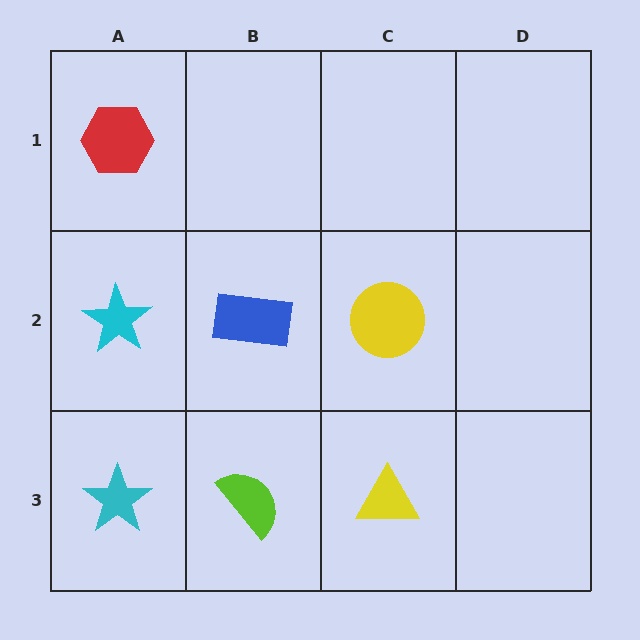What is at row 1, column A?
A red hexagon.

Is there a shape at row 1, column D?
No, that cell is empty.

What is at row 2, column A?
A cyan star.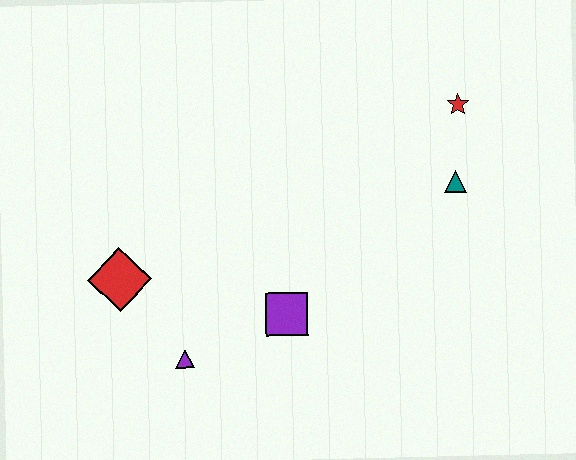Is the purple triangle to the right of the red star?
No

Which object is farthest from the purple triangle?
The red star is farthest from the purple triangle.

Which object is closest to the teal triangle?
The red star is closest to the teal triangle.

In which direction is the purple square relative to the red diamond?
The purple square is to the right of the red diamond.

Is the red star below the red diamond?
No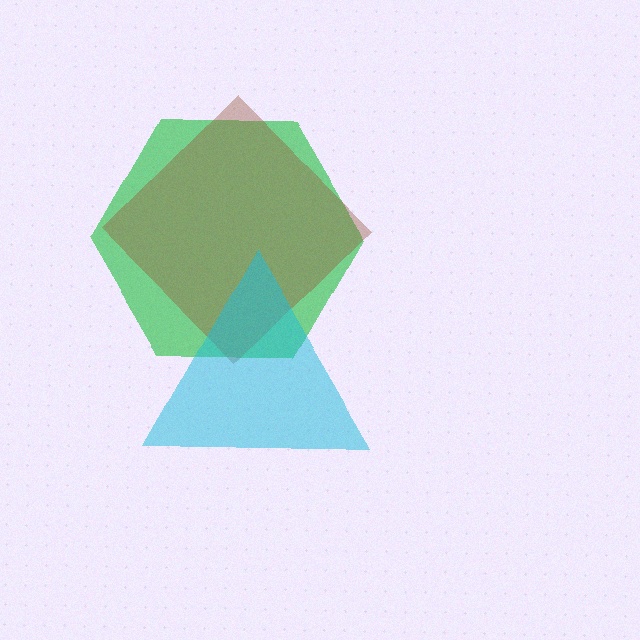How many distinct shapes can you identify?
There are 3 distinct shapes: a green hexagon, a brown diamond, a cyan triangle.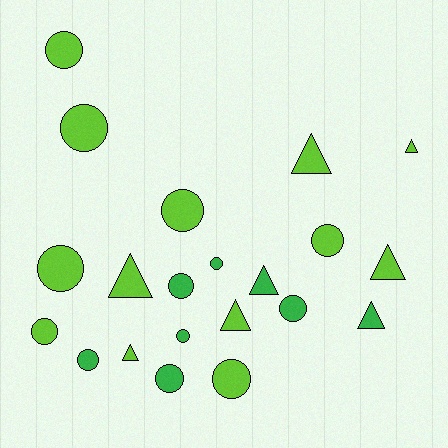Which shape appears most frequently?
Circle, with 13 objects.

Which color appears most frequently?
Lime, with 13 objects.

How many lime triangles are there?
There are 6 lime triangles.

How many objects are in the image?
There are 21 objects.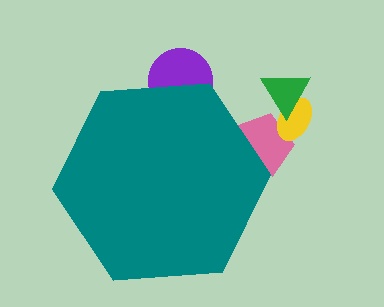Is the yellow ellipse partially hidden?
No, the yellow ellipse is fully visible.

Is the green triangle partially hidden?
No, the green triangle is fully visible.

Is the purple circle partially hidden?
Yes, the purple circle is partially hidden behind the teal hexagon.